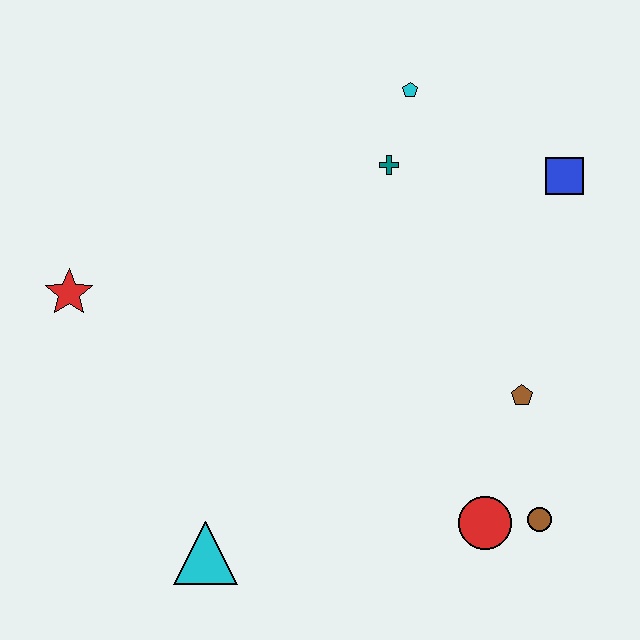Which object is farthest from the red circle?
The red star is farthest from the red circle.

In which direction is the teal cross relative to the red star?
The teal cross is to the right of the red star.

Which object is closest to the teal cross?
The cyan pentagon is closest to the teal cross.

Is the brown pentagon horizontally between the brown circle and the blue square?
No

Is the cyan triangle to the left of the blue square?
Yes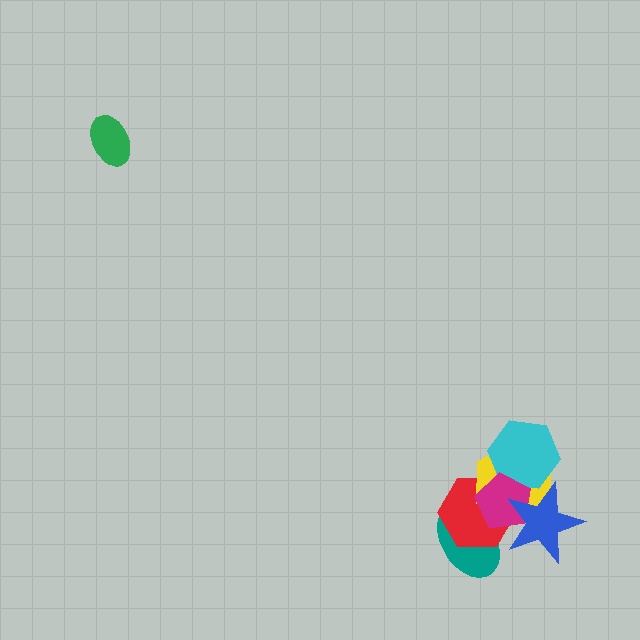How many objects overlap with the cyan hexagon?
3 objects overlap with the cyan hexagon.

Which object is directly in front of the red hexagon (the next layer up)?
The yellow hexagon is directly in front of the red hexagon.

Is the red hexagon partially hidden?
Yes, it is partially covered by another shape.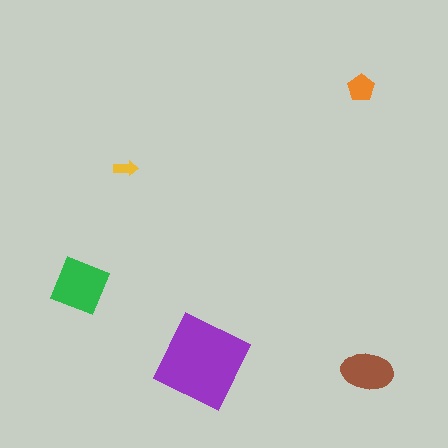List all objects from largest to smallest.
The purple square, the green diamond, the brown ellipse, the orange pentagon, the yellow arrow.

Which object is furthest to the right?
The brown ellipse is rightmost.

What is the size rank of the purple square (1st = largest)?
1st.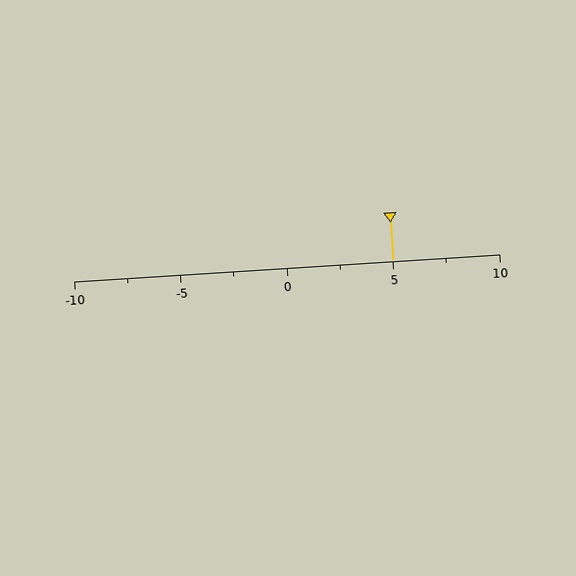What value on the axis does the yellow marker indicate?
The marker indicates approximately 5.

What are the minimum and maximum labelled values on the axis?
The axis runs from -10 to 10.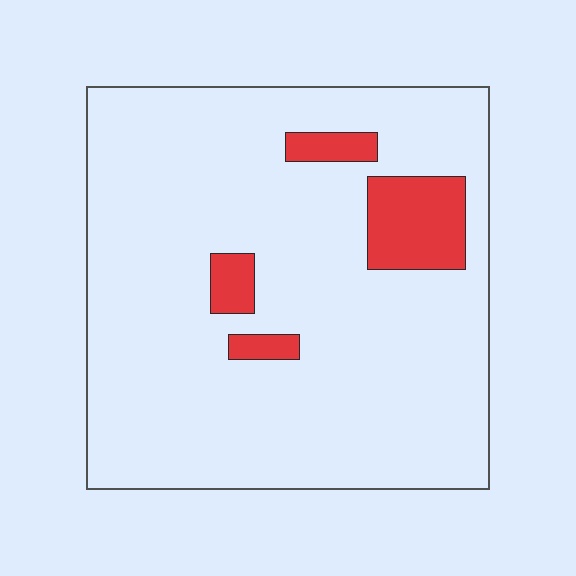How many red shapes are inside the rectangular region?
4.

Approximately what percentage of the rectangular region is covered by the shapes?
Approximately 10%.